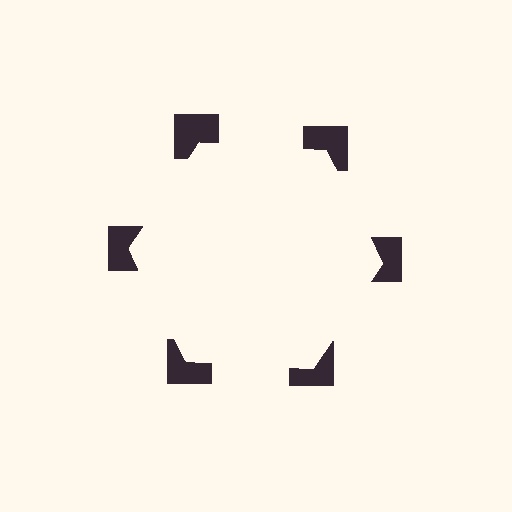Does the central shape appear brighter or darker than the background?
It typically appears slightly brighter than the background, even though no actual brightness change is drawn.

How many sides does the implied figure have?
6 sides.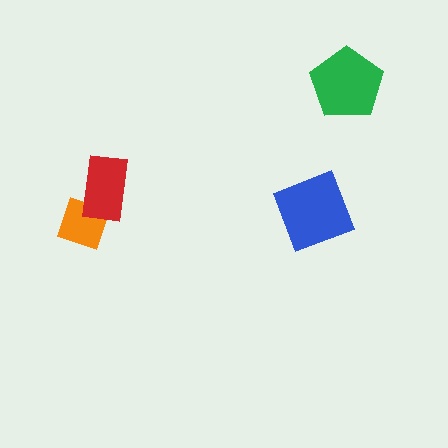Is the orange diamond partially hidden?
Yes, it is partially covered by another shape.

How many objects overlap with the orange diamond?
1 object overlaps with the orange diamond.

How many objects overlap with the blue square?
0 objects overlap with the blue square.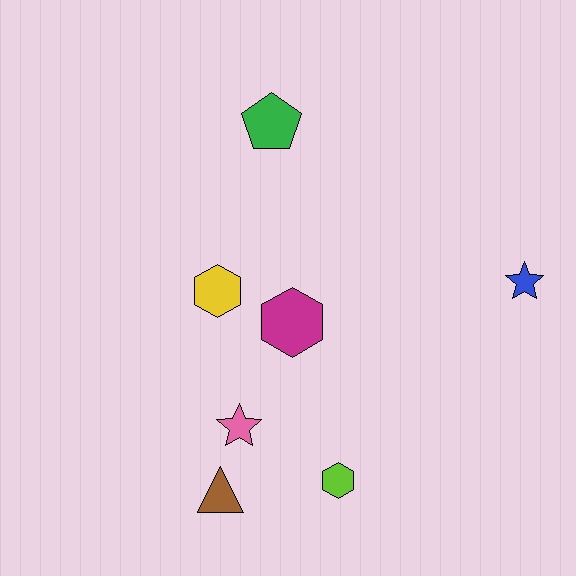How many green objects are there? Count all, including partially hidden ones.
There is 1 green object.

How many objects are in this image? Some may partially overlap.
There are 7 objects.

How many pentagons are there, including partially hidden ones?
There is 1 pentagon.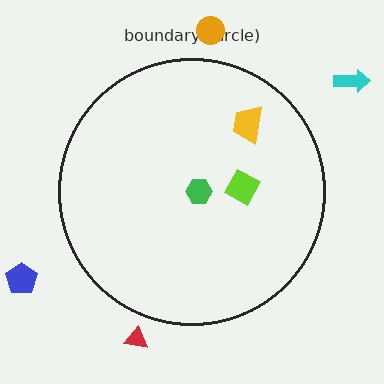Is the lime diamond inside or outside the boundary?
Inside.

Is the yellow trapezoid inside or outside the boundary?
Inside.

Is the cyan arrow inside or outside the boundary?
Outside.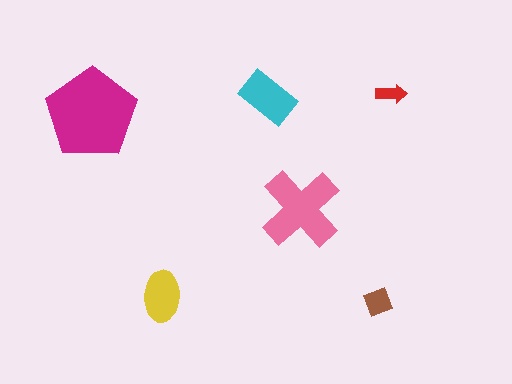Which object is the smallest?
The red arrow.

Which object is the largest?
The magenta pentagon.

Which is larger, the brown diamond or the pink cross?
The pink cross.